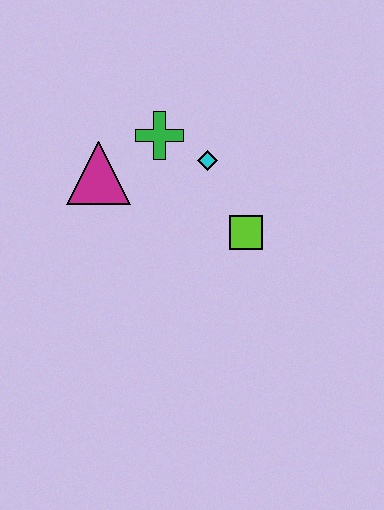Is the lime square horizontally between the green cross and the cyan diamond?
No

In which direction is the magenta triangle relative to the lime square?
The magenta triangle is to the left of the lime square.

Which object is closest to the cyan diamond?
The green cross is closest to the cyan diamond.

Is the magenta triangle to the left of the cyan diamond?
Yes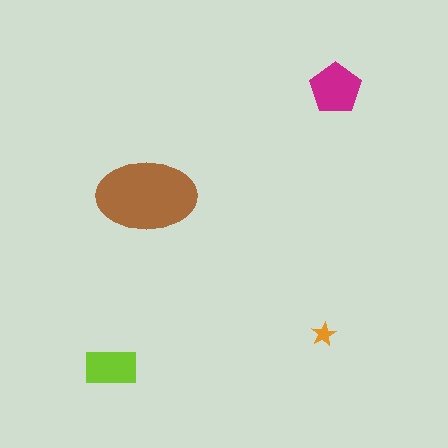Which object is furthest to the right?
The magenta pentagon is rightmost.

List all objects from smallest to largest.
The orange star, the lime rectangle, the magenta pentagon, the brown ellipse.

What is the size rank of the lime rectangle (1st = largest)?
3rd.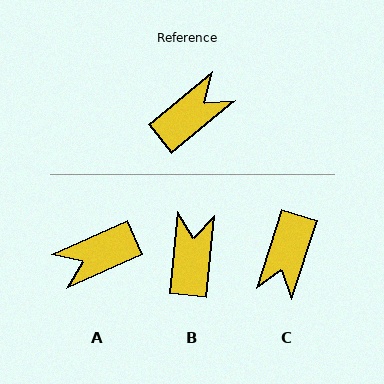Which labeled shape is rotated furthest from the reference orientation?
A, about 165 degrees away.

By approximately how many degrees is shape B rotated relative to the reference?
Approximately 45 degrees counter-clockwise.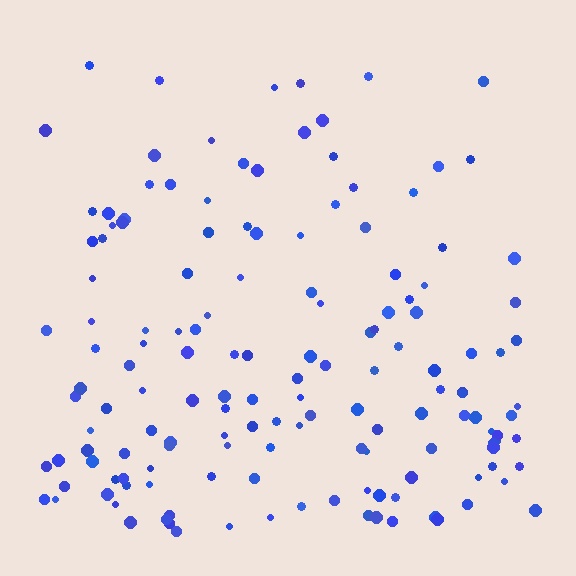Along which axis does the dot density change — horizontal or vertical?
Vertical.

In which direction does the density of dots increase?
From top to bottom, with the bottom side densest.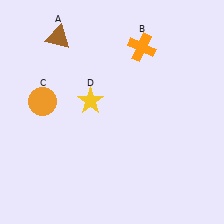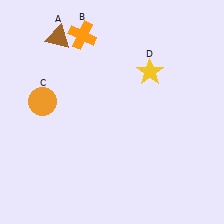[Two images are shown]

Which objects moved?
The objects that moved are: the orange cross (B), the yellow star (D).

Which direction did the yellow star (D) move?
The yellow star (D) moved right.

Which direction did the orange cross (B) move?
The orange cross (B) moved left.